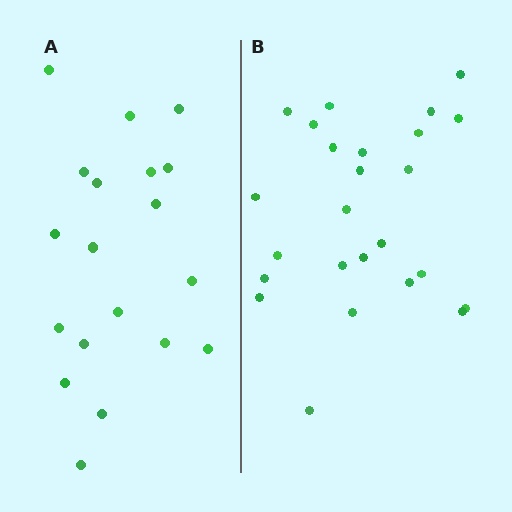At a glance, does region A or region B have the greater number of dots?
Region B (the right region) has more dots.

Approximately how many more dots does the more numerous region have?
Region B has about 6 more dots than region A.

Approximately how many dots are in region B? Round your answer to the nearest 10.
About 20 dots. (The exact count is 25, which rounds to 20.)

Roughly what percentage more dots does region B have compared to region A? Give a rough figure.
About 30% more.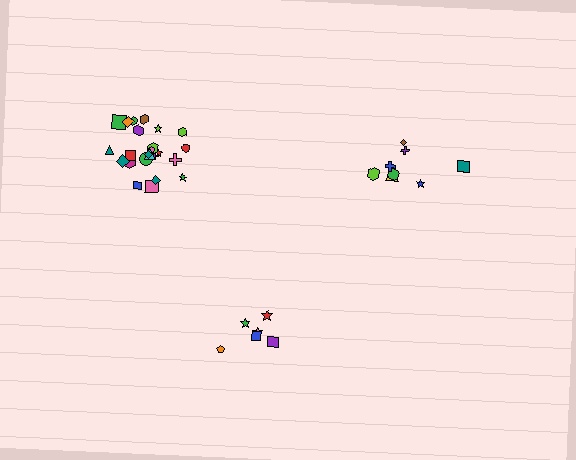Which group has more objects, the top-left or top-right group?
The top-left group.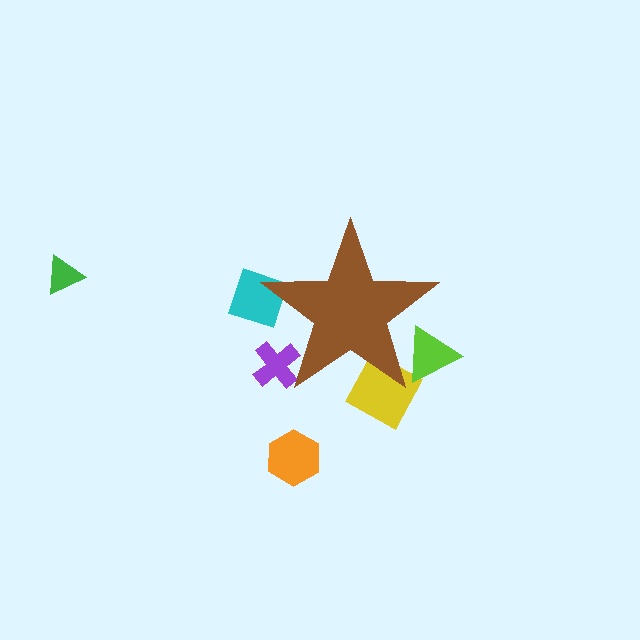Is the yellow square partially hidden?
Yes, the yellow square is partially hidden behind the brown star.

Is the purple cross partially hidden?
Yes, the purple cross is partially hidden behind the brown star.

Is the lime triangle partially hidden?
Yes, the lime triangle is partially hidden behind the brown star.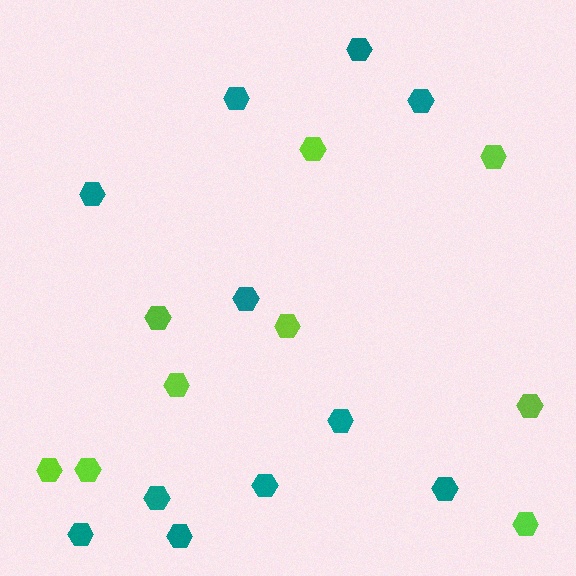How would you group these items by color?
There are 2 groups: one group of lime hexagons (9) and one group of teal hexagons (11).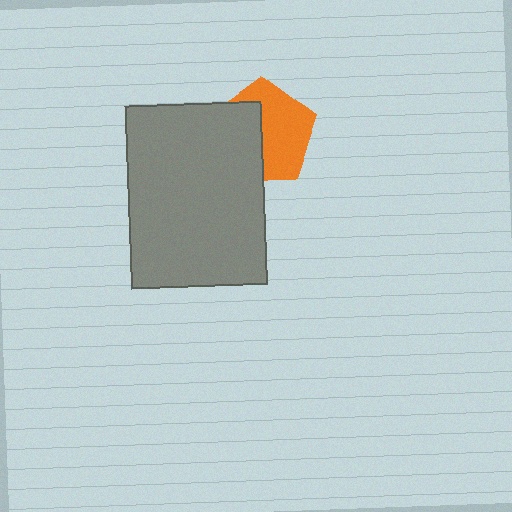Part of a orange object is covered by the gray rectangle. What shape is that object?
It is a pentagon.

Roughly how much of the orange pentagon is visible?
About half of it is visible (roughly 55%).